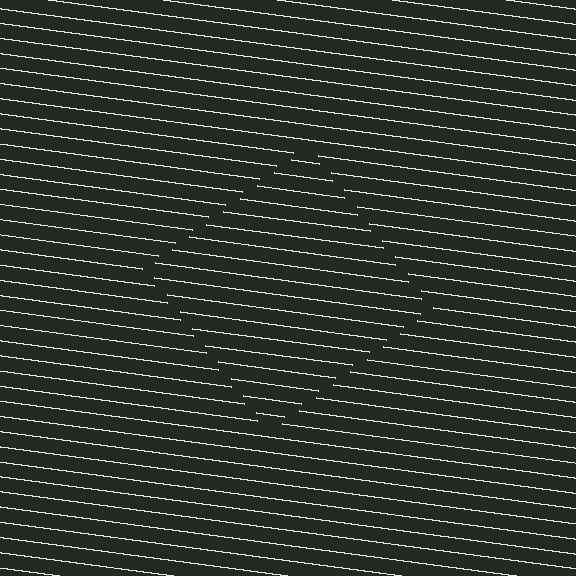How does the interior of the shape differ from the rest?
The interior of the shape contains the same grating, shifted by half a period — the contour is defined by the phase discontinuity where line-ends from the inner and outer gratings abut.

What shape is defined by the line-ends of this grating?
An illusory square. The interior of the shape contains the same grating, shifted by half a period — the contour is defined by the phase discontinuity where line-ends from the inner and outer gratings abut.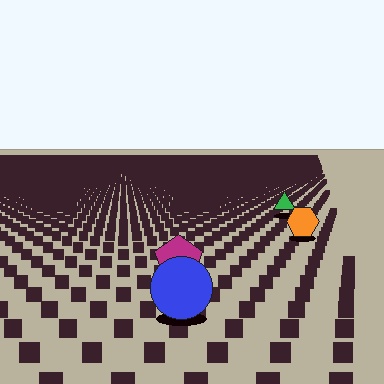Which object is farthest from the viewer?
The green triangle is farthest from the viewer. It appears smaller and the ground texture around it is denser.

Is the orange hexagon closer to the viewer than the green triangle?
Yes. The orange hexagon is closer — you can tell from the texture gradient: the ground texture is coarser near it.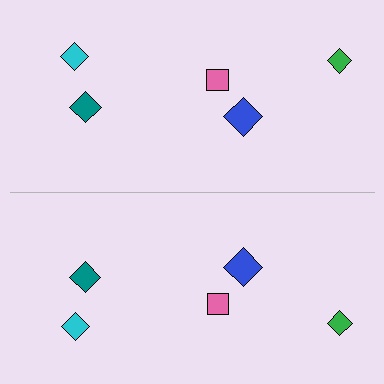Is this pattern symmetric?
Yes, this pattern has bilateral (reflection) symmetry.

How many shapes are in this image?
There are 10 shapes in this image.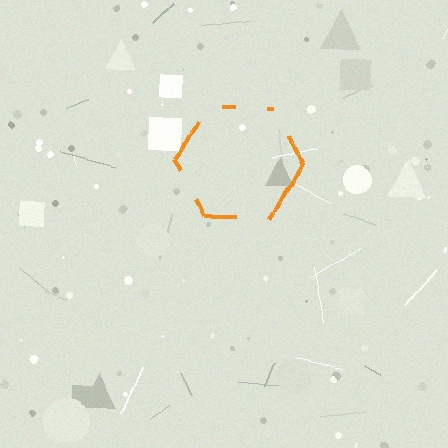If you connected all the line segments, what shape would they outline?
They would outline a hexagon.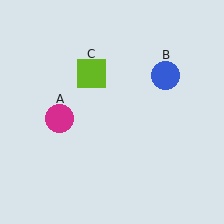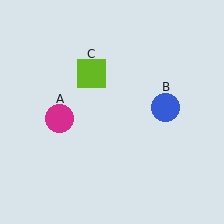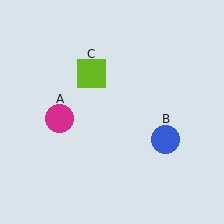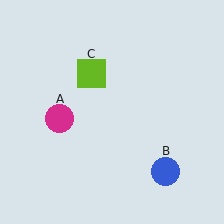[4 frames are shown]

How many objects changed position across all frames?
1 object changed position: blue circle (object B).